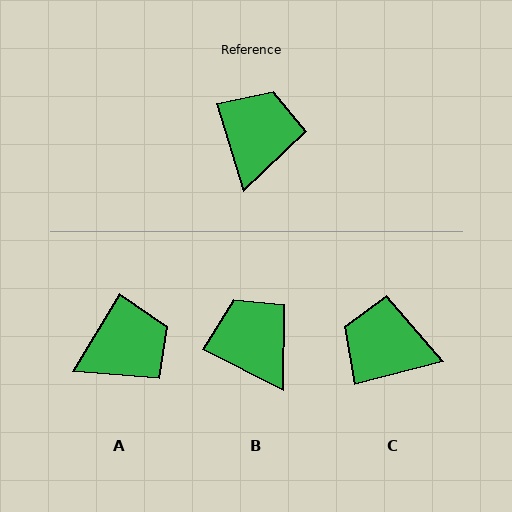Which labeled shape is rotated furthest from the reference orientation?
C, about 88 degrees away.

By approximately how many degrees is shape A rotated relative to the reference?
Approximately 48 degrees clockwise.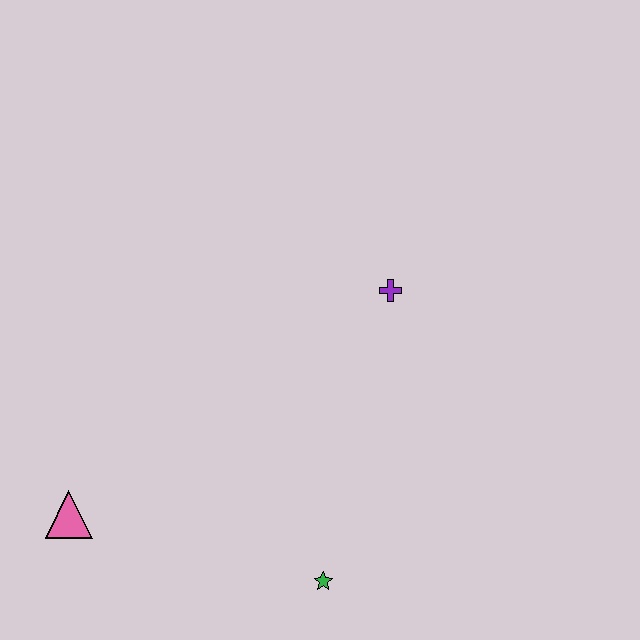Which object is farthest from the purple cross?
The pink triangle is farthest from the purple cross.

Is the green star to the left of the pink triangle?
No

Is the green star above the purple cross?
No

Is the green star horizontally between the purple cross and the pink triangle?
Yes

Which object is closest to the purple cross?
The green star is closest to the purple cross.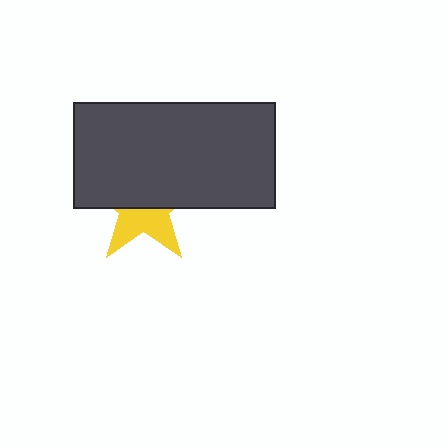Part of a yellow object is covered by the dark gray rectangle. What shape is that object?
It is a star.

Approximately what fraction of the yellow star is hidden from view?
Roughly 59% of the yellow star is hidden behind the dark gray rectangle.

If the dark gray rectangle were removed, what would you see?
You would see the complete yellow star.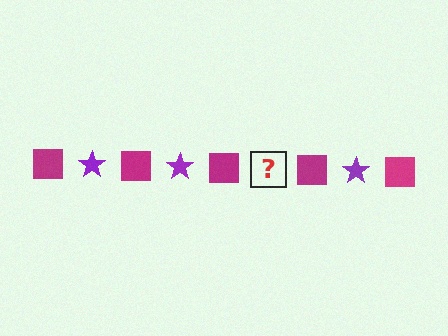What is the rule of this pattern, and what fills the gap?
The rule is that the pattern alternates between magenta square and purple star. The gap should be filled with a purple star.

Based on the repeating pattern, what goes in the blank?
The blank should be a purple star.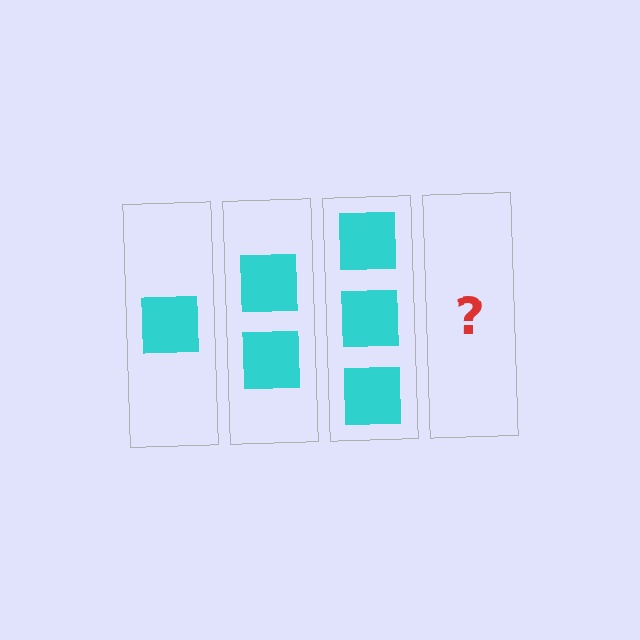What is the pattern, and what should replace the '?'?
The pattern is that each step adds one more square. The '?' should be 4 squares.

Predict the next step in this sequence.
The next step is 4 squares.